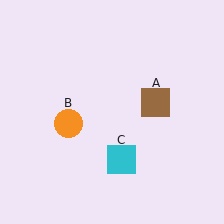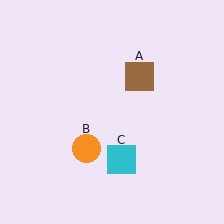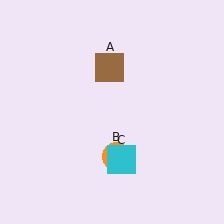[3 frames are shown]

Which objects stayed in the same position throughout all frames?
Cyan square (object C) remained stationary.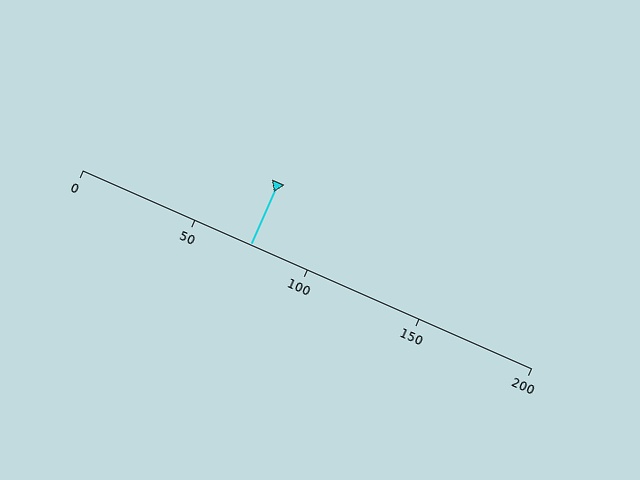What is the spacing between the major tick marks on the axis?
The major ticks are spaced 50 apart.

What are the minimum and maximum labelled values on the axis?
The axis runs from 0 to 200.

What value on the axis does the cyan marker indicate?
The marker indicates approximately 75.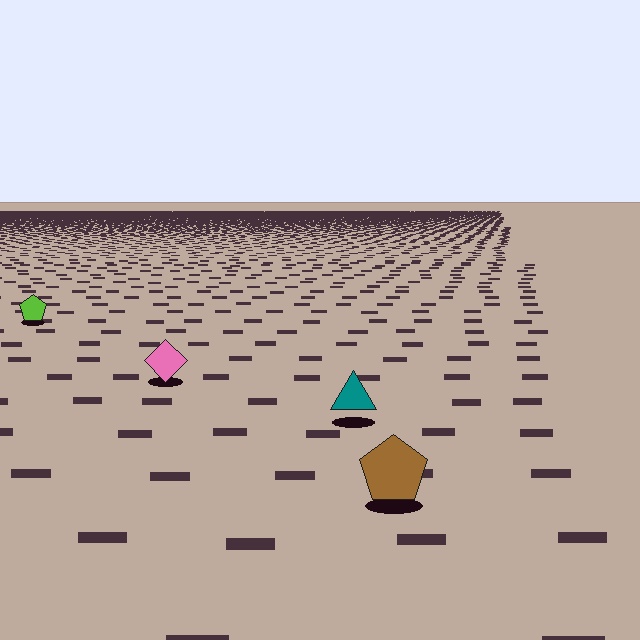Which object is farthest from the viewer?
The lime pentagon is farthest from the viewer. It appears smaller and the ground texture around it is denser.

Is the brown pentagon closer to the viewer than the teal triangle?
Yes. The brown pentagon is closer — you can tell from the texture gradient: the ground texture is coarser near it.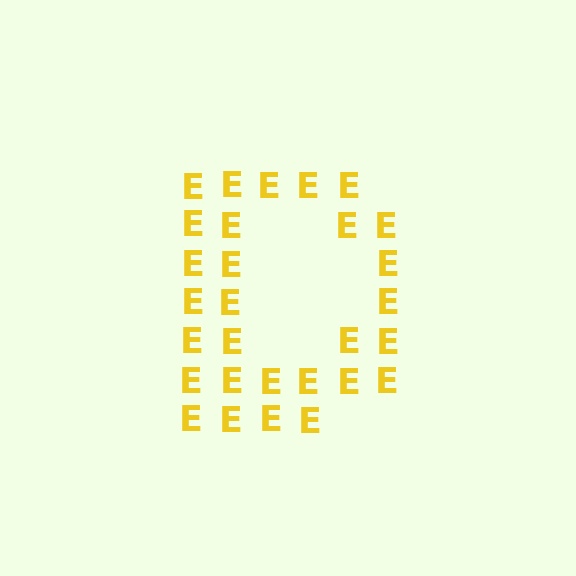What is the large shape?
The large shape is the letter D.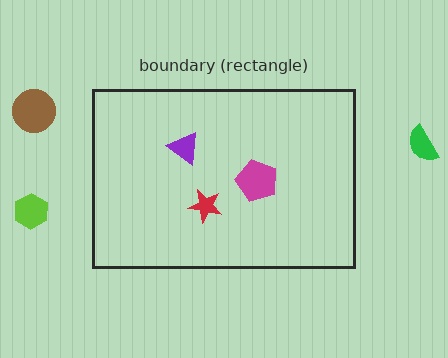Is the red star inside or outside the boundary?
Inside.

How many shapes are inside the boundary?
3 inside, 3 outside.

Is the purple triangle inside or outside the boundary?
Inside.